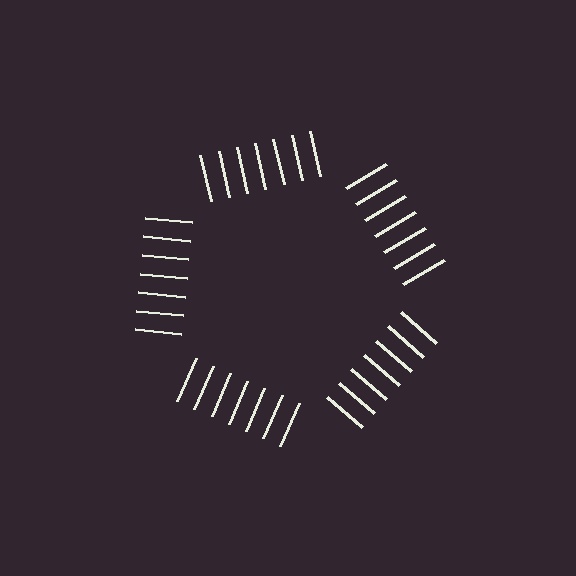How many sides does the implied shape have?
5 sides — the line-ends trace a pentagon.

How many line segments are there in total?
35 — 7 along each of the 5 edges.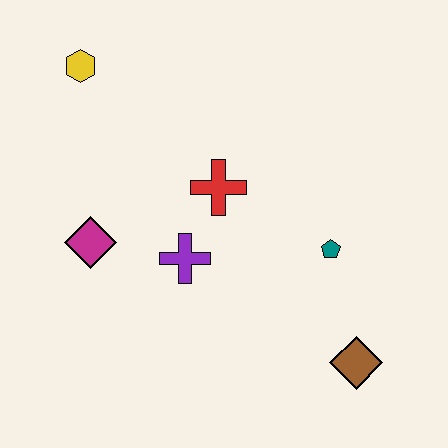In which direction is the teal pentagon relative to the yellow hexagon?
The teal pentagon is to the right of the yellow hexagon.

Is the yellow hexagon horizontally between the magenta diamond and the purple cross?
No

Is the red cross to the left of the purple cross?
No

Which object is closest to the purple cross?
The red cross is closest to the purple cross.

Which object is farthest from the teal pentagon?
The yellow hexagon is farthest from the teal pentagon.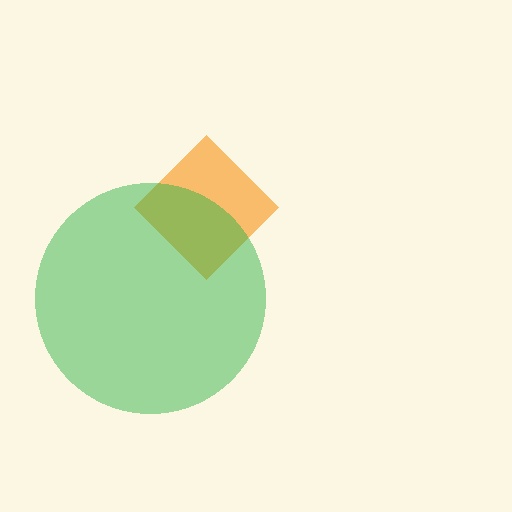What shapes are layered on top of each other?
The layered shapes are: an orange diamond, a green circle.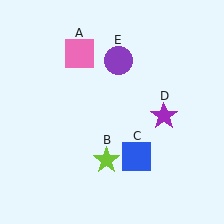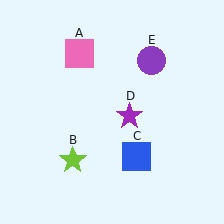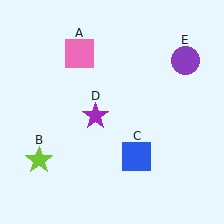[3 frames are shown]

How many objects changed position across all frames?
3 objects changed position: lime star (object B), purple star (object D), purple circle (object E).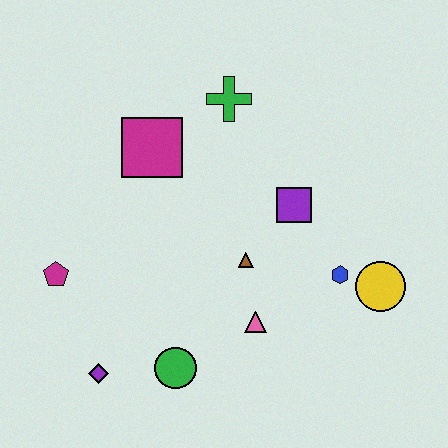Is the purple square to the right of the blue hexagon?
No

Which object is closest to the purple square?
The brown triangle is closest to the purple square.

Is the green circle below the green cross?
Yes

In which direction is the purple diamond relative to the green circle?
The purple diamond is to the left of the green circle.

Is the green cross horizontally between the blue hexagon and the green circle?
Yes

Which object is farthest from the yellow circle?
The magenta pentagon is farthest from the yellow circle.